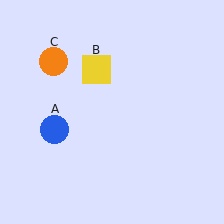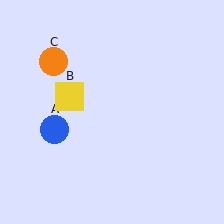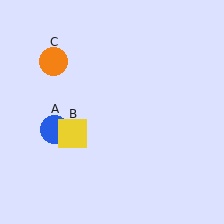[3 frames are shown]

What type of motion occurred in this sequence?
The yellow square (object B) rotated counterclockwise around the center of the scene.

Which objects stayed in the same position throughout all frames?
Blue circle (object A) and orange circle (object C) remained stationary.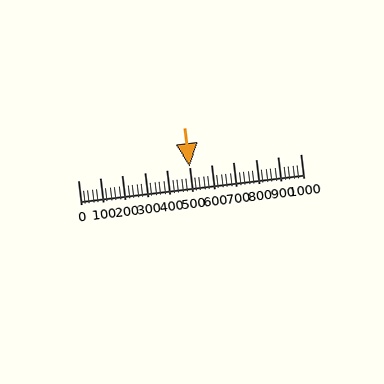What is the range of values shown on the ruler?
The ruler shows values from 0 to 1000.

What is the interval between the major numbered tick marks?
The major tick marks are spaced 100 units apart.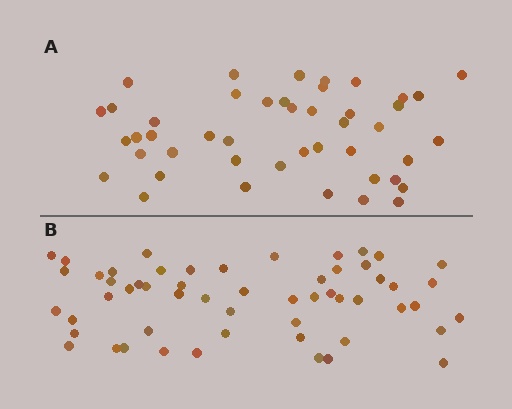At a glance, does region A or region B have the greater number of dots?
Region B (the bottom region) has more dots.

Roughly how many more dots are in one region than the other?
Region B has roughly 10 or so more dots than region A.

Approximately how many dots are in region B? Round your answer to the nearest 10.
About 60 dots. (The exact count is 55, which rounds to 60.)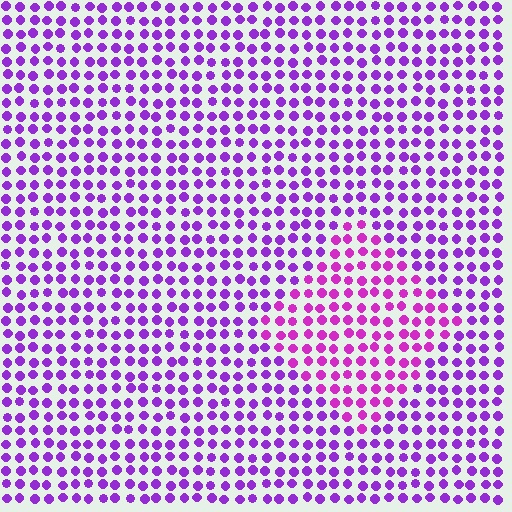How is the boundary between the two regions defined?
The boundary is defined purely by a slight shift in hue (about 27 degrees). Spacing, size, and orientation are identical on both sides.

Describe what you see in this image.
The image is filled with small purple elements in a uniform arrangement. A diamond-shaped region is visible where the elements are tinted to a slightly different hue, forming a subtle color boundary.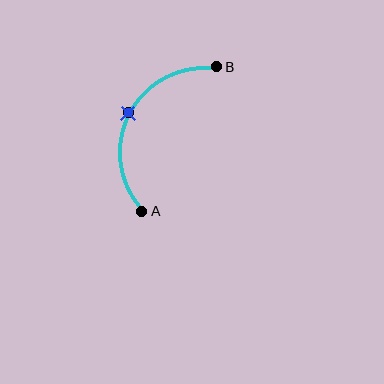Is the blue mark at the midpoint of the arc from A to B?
Yes. The blue mark lies on the arc at equal arc-length from both A and B — it is the arc midpoint.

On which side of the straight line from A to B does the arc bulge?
The arc bulges to the left of the straight line connecting A and B.